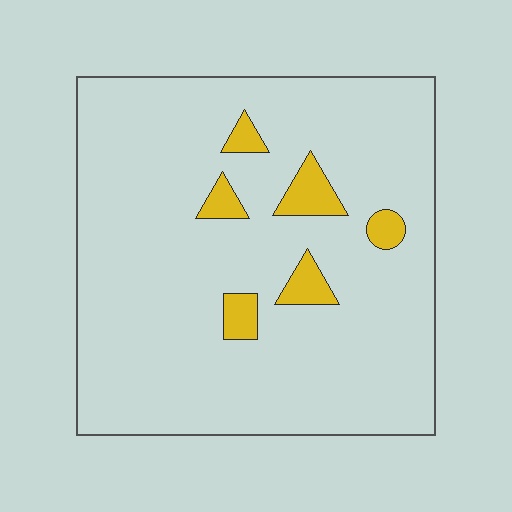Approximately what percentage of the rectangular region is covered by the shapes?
Approximately 10%.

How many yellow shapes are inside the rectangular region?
6.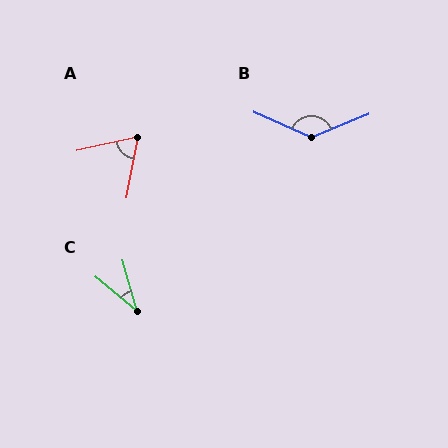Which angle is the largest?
B, at approximately 134 degrees.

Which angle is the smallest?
C, at approximately 35 degrees.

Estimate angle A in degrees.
Approximately 67 degrees.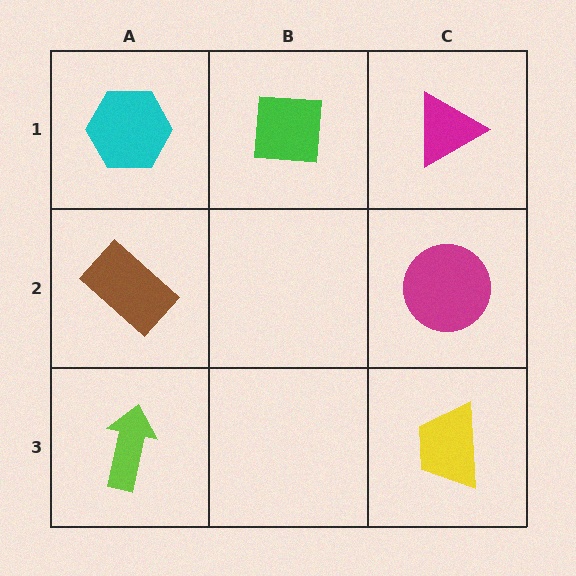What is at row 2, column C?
A magenta circle.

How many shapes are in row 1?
3 shapes.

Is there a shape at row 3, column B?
No, that cell is empty.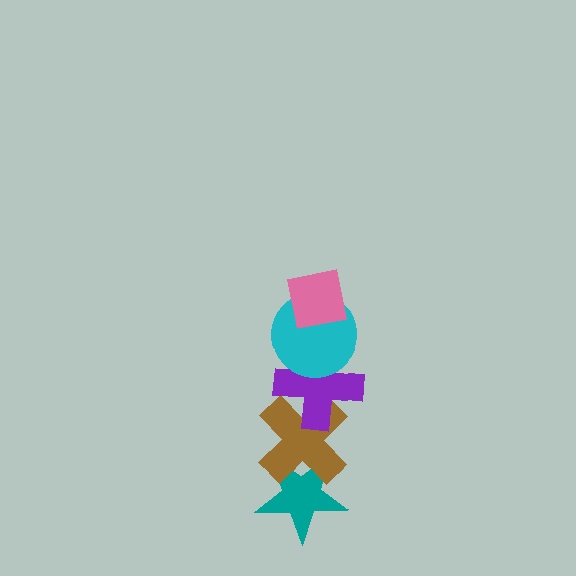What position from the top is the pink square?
The pink square is 1st from the top.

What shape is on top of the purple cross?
The cyan circle is on top of the purple cross.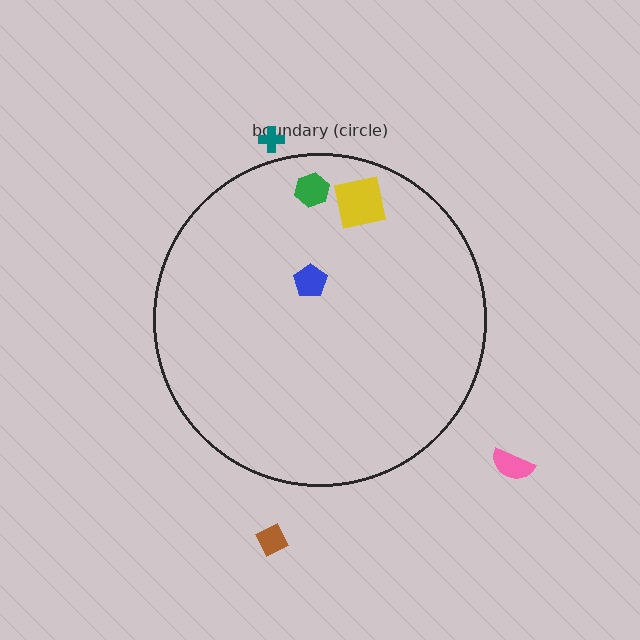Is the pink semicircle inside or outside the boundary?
Outside.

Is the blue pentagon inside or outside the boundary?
Inside.